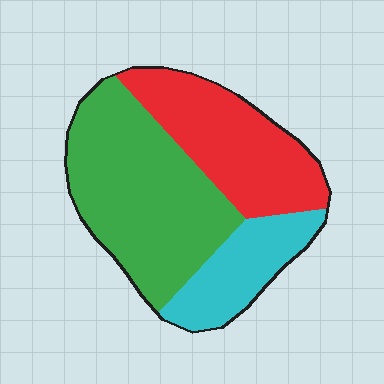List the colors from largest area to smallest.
From largest to smallest: green, red, cyan.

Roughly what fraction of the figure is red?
Red takes up between a sixth and a third of the figure.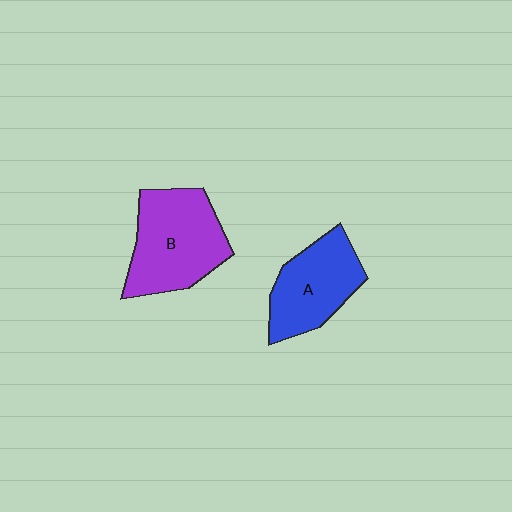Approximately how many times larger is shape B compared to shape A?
Approximately 1.2 times.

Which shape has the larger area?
Shape B (purple).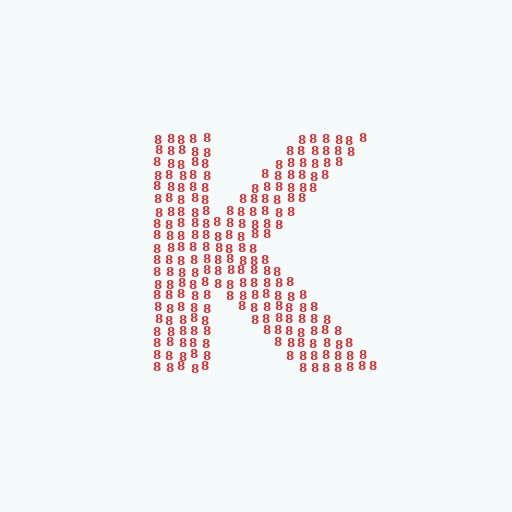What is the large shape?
The large shape is the letter K.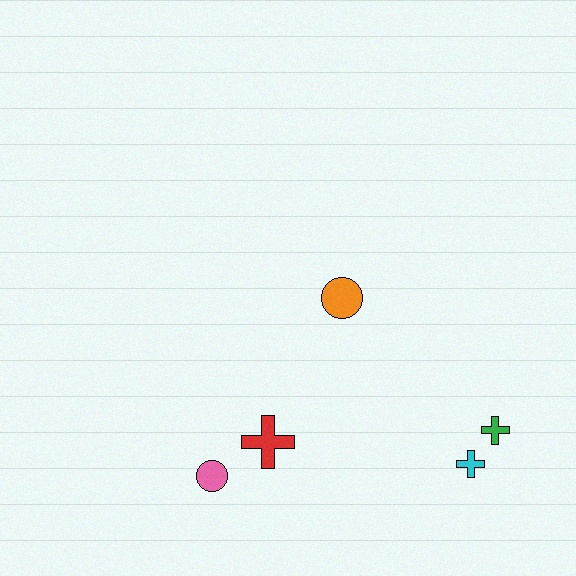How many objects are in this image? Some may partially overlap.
There are 5 objects.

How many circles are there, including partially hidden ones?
There are 2 circles.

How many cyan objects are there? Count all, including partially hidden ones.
There is 1 cyan object.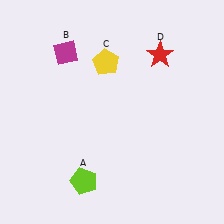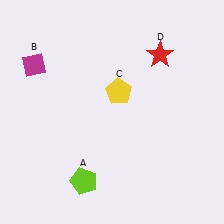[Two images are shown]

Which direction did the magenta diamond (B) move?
The magenta diamond (B) moved left.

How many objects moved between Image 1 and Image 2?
2 objects moved between the two images.